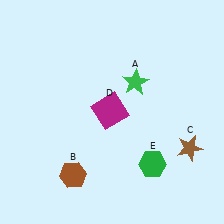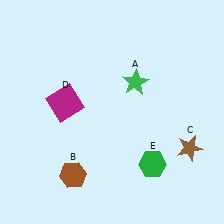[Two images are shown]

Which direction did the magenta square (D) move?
The magenta square (D) moved left.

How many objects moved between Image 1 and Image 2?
1 object moved between the two images.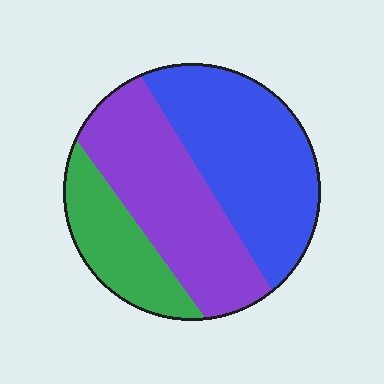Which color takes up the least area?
Green, at roughly 20%.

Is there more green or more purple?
Purple.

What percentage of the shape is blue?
Blue covers around 40% of the shape.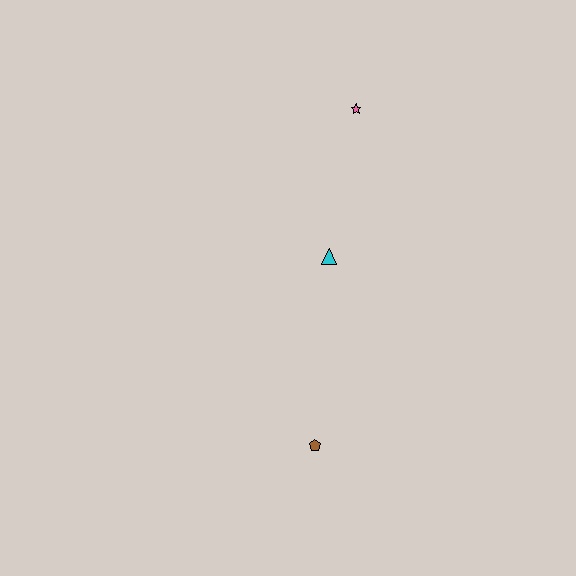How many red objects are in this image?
There are no red objects.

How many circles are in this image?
There are no circles.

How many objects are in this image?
There are 3 objects.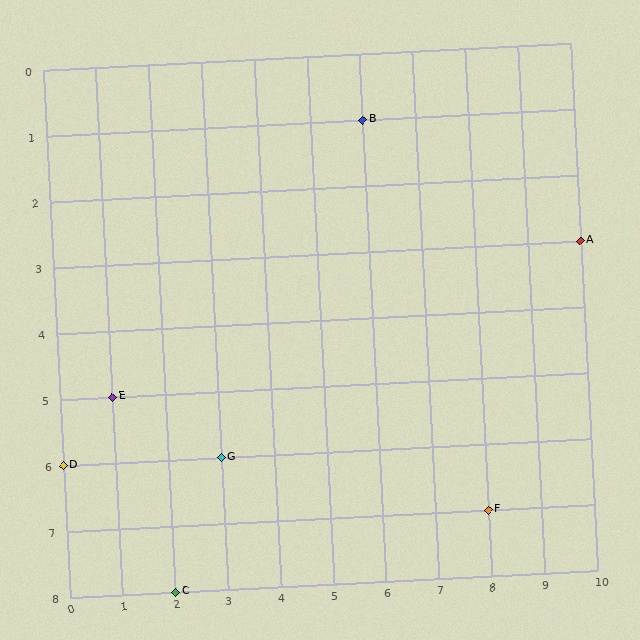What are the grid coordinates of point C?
Point C is at grid coordinates (2, 8).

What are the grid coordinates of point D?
Point D is at grid coordinates (0, 6).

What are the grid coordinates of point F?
Point F is at grid coordinates (8, 7).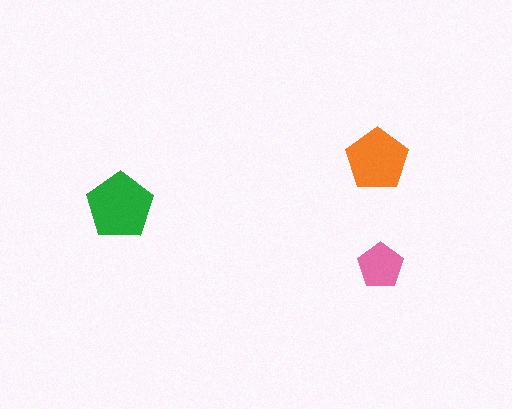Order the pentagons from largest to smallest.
the green one, the orange one, the pink one.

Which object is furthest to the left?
The green pentagon is leftmost.